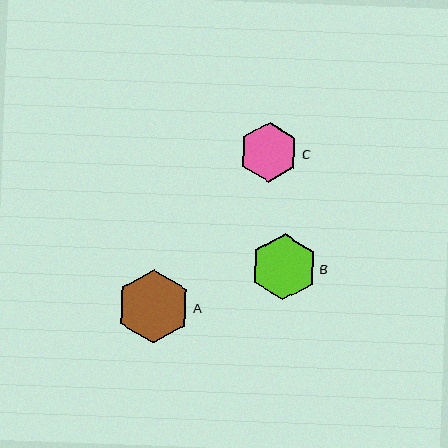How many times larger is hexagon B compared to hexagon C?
Hexagon B is approximately 1.1 times the size of hexagon C.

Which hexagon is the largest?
Hexagon A is the largest with a size of approximately 73 pixels.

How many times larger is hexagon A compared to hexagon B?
Hexagon A is approximately 1.1 times the size of hexagon B.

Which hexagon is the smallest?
Hexagon C is the smallest with a size of approximately 59 pixels.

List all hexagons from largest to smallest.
From largest to smallest: A, B, C.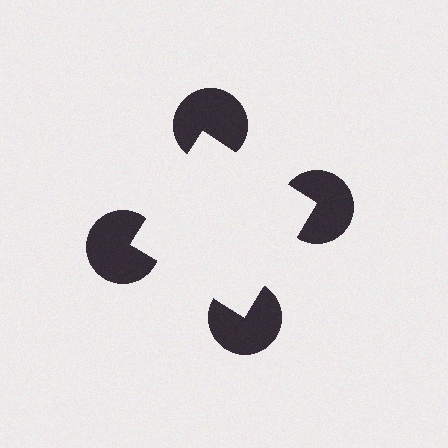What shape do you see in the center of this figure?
An illusory square — its edges are inferred from the aligned wedge cuts in the pac-man discs, not physically drawn.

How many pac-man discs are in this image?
There are 4 — one at each vertex of the illusory square.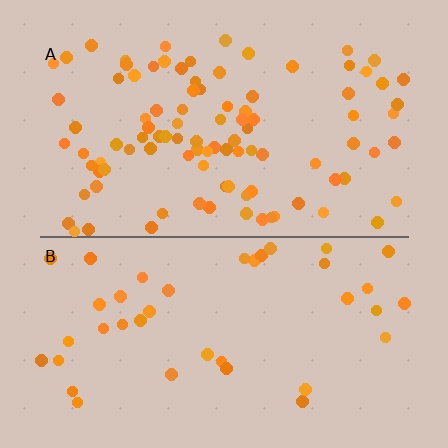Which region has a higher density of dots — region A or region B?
A (the top).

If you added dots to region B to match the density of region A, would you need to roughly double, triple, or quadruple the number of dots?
Approximately double.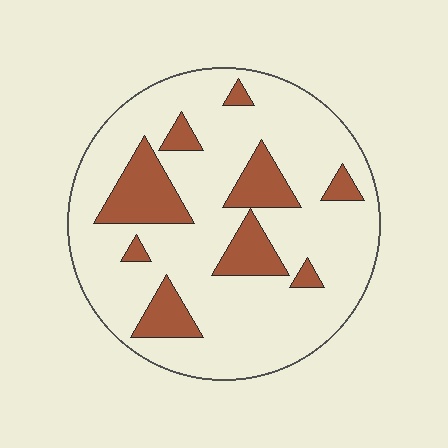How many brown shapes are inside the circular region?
9.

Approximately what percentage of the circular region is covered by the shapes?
Approximately 20%.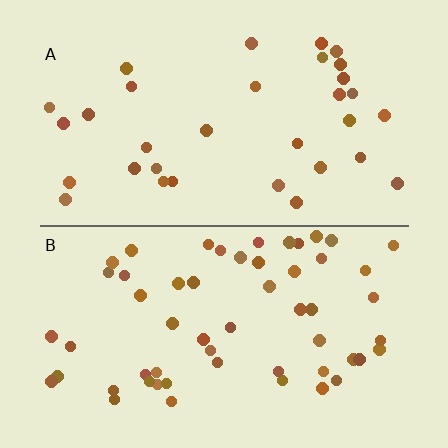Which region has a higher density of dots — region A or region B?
B (the bottom).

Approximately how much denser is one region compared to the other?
Approximately 1.7× — region B over region A.